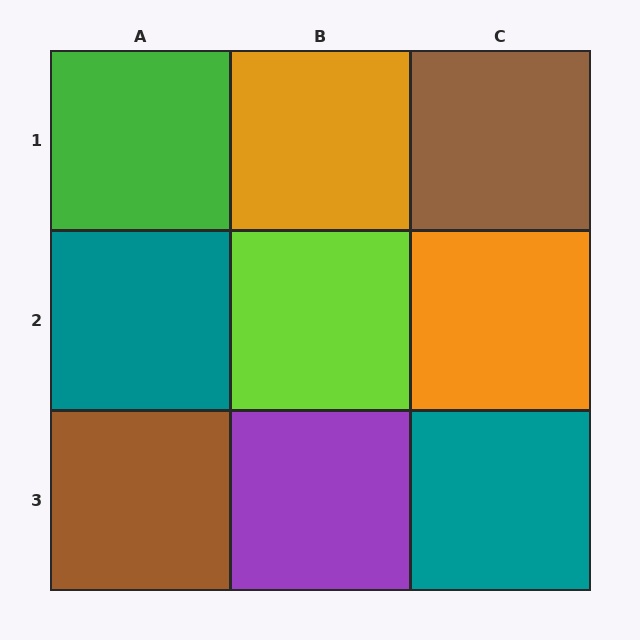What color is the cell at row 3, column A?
Brown.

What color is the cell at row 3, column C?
Teal.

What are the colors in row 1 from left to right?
Green, orange, brown.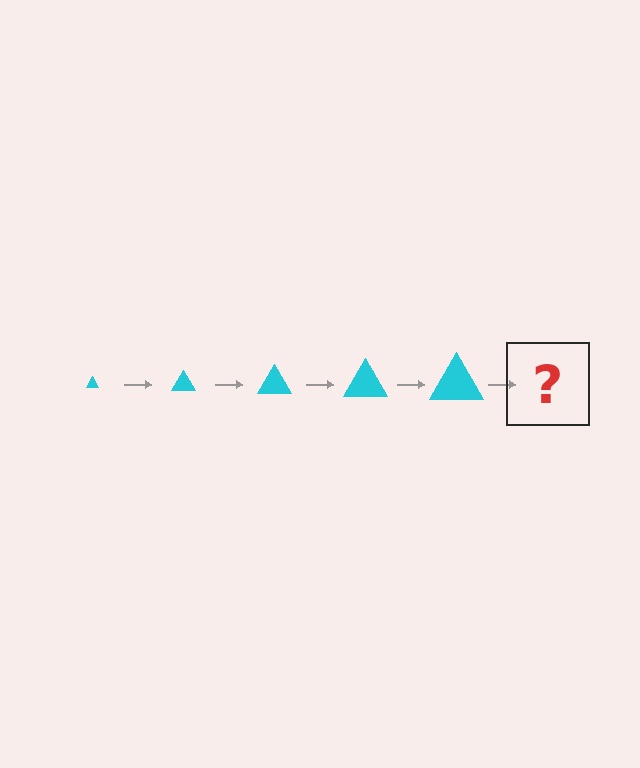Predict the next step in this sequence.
The next step is a cyan triangle, larger than the previous one.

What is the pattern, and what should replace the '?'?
The pattern is that the triangle gets progressively larger each step. The '?' should be a cyan triangle, larger than the previous one.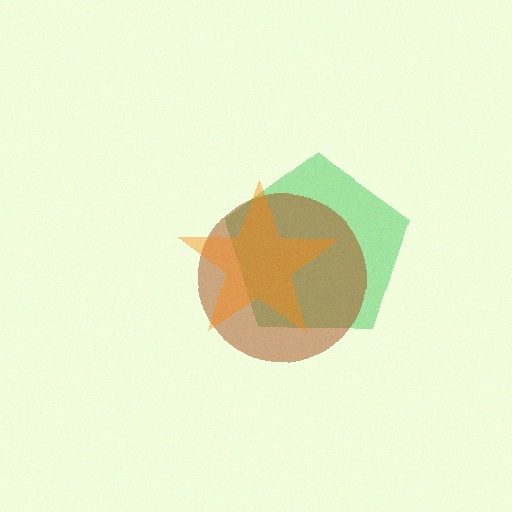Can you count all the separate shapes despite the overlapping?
Yes, there are 3 separate shapes.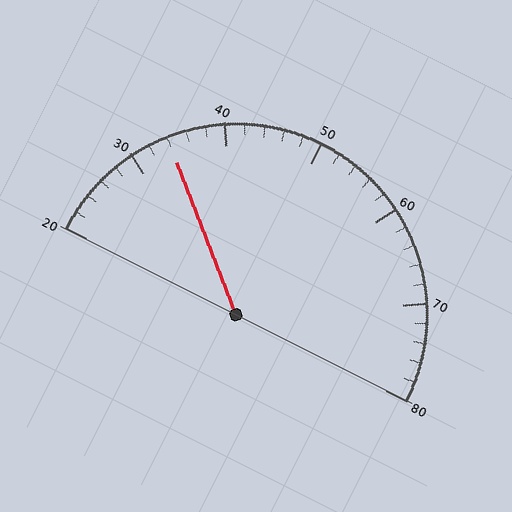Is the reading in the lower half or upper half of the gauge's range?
The reading is in the lower half of the range (20 to 80).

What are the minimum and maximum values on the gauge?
The gauge ranges from 20 to 80.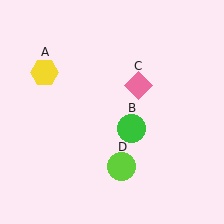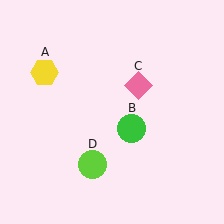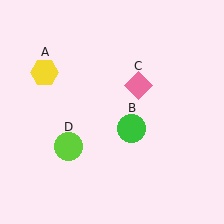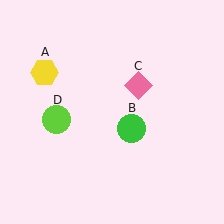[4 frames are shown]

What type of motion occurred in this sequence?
The lime circle (object D) rotated clockwise around the center of the scene.